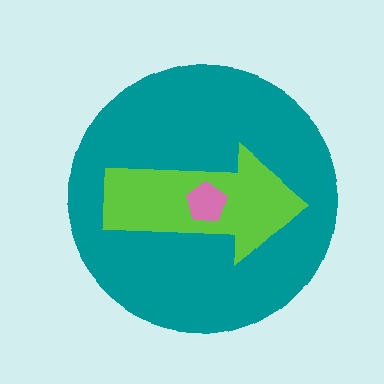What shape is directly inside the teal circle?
The lime arrow.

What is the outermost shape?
The teal circle.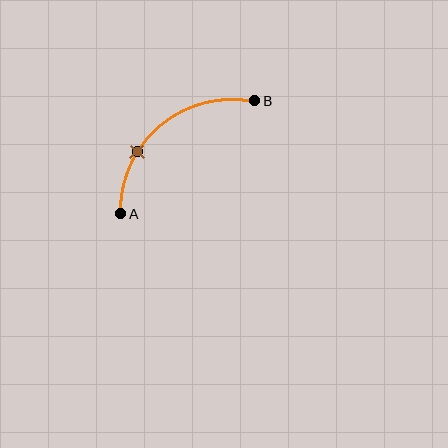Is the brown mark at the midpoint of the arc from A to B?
No. The brown mark lies on the arc but is closer to endpoint A. The arc midpoint would be at the point on the curve equidistant along the arc from both A and B.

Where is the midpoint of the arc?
The arc midpoint is the point on the curve farthest from the straight line joining A and B. It sits above and to the left of that line.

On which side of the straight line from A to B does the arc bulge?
The arc bulges above and to the left of the straight line connecting A and B.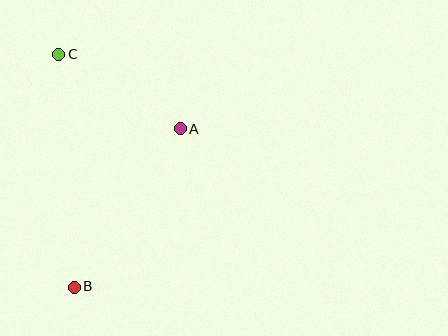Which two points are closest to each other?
Points A and C are closest to each other.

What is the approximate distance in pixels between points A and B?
The distance between A and B is approximately 190 pixels.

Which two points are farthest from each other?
Points B and C are farthest from each other.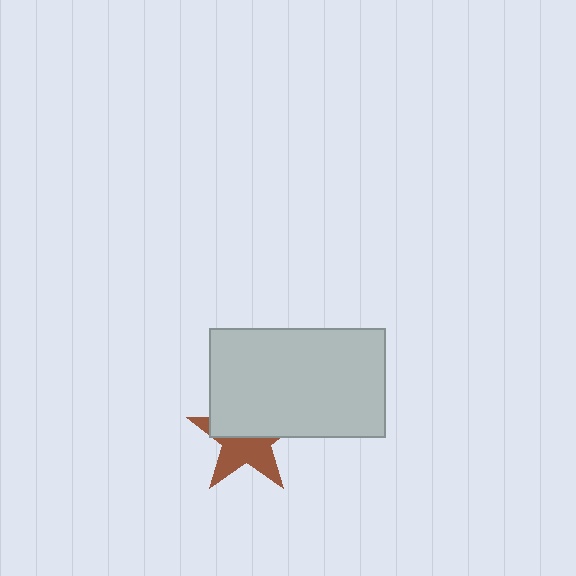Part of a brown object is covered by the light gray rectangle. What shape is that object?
It is a star.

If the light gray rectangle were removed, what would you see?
You would see the complete brown star.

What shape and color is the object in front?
The object in front is a light gray rectangle.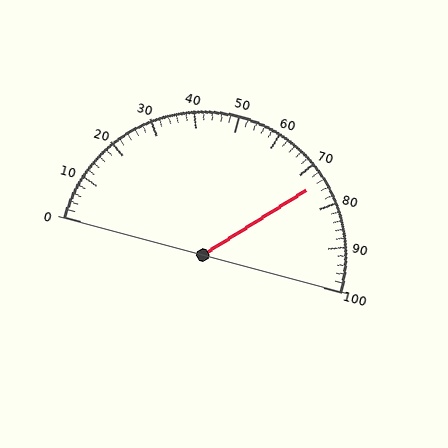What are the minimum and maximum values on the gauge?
The gauge ranges from 0 to 100.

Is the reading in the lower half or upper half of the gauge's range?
The reading is in the upper half of the range (0 to 100).